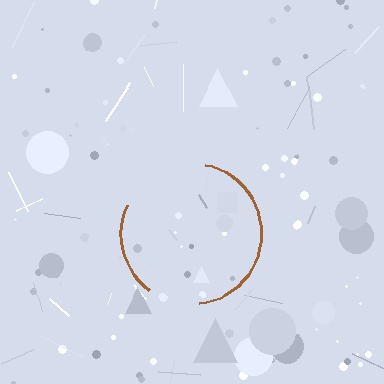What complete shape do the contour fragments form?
The contour fragments form a circle.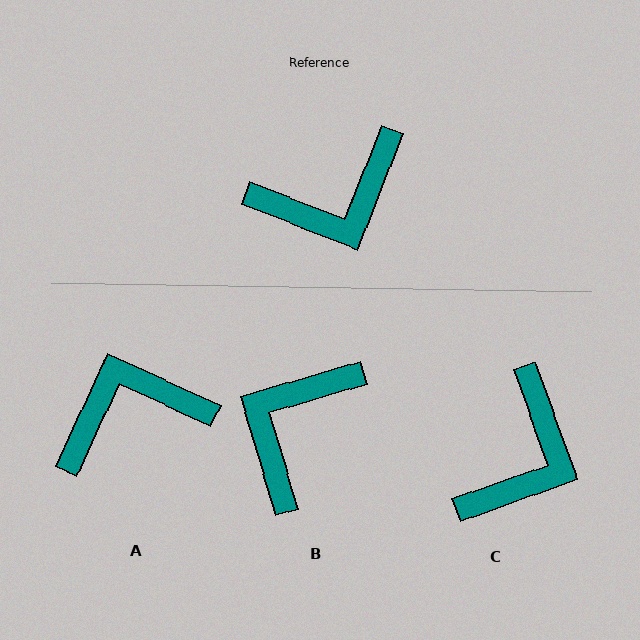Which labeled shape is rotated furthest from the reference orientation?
A, about 177 degrees away.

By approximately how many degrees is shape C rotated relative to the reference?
Approximately 41 degrees counter-clockwise.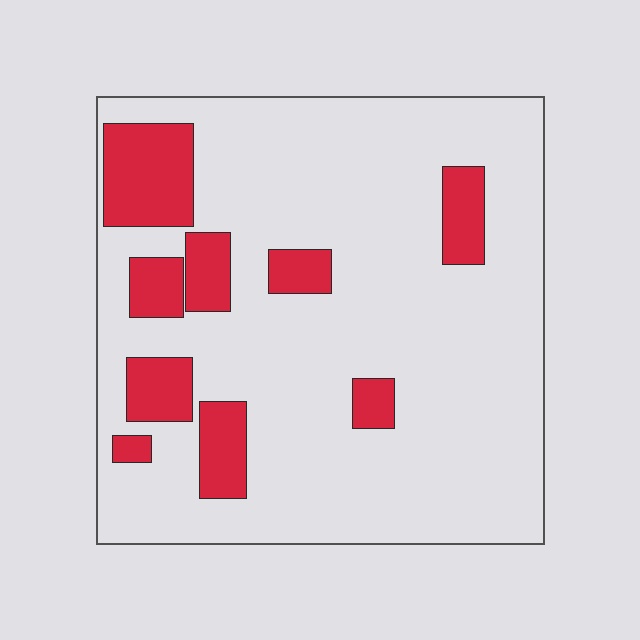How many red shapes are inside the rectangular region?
9.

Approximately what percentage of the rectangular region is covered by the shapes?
Approximately 20%.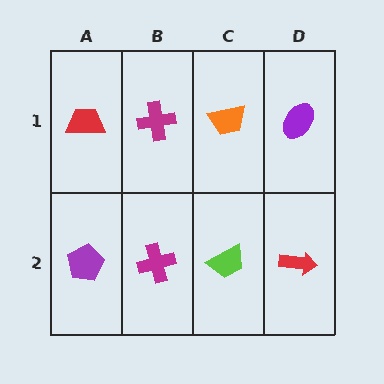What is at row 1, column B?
A magenta cross.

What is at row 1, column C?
An orange trapezoid.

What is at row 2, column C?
A lime trapezoid.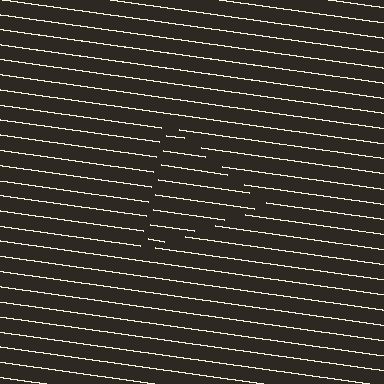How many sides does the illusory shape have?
3 sides — the line-ends trace a triangle.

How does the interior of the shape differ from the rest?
The interior of the shape contains the same grating, shifted by half a period — the contour is defined by the phase discontinuity where line-ends from the inner and outer gratings abut.